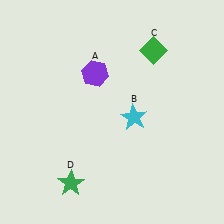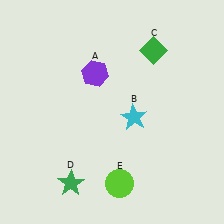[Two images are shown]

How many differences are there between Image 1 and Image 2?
There is 1 difference between the two images.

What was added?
A lime circle (E) was added in Image 2.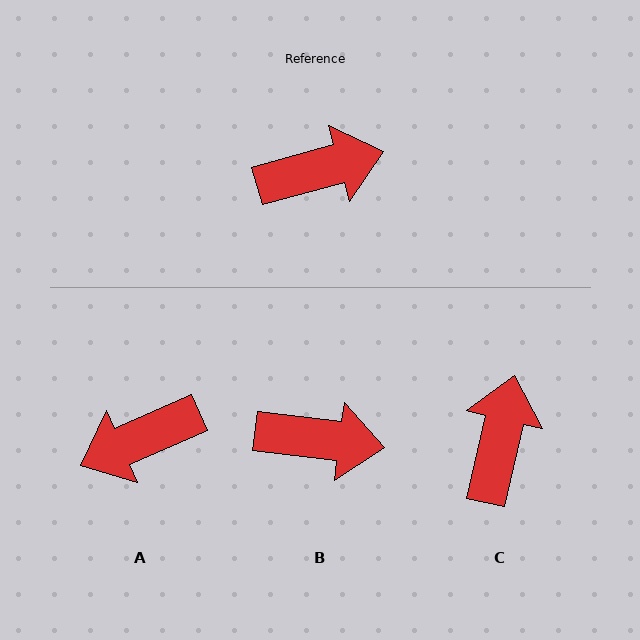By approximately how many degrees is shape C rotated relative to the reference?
Approximately 62 degrees counter-clockwise.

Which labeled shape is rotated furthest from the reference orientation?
A, about 172 degrees away.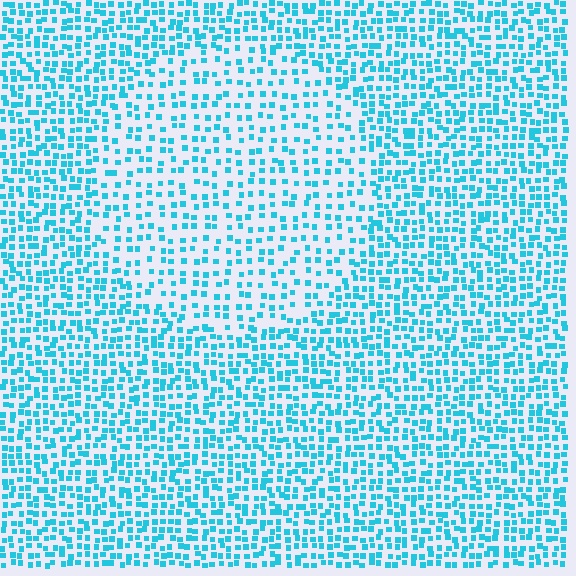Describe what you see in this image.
The image contains small cyan elements arranged at two different densities. A circle-shaped region is visible where the elements are less densely packed than the surrounding area.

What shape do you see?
I see a circle.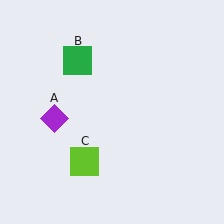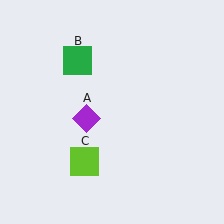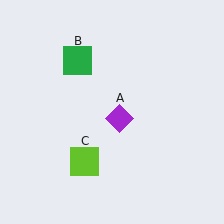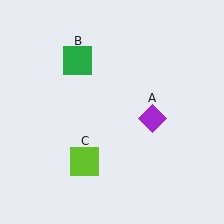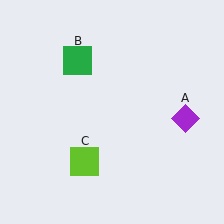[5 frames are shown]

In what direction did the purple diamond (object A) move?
The purple diamond (object A) moved right.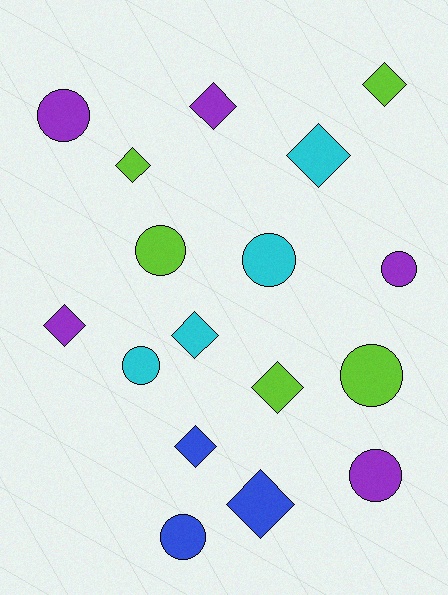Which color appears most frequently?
Lime, with 5 objects.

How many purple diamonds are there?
There are 2 purple diamonds.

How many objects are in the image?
There are 17 objects.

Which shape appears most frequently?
Diamond, with 9 objects.